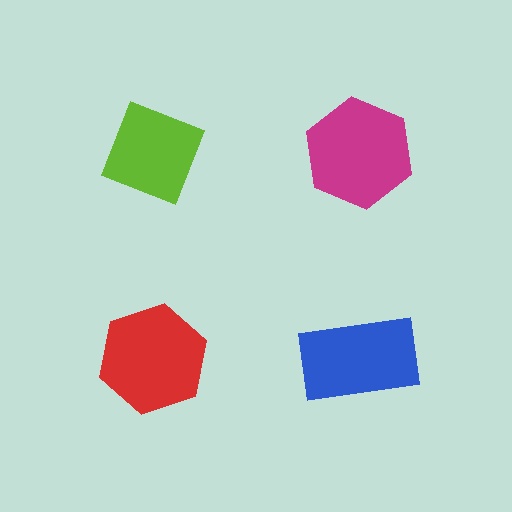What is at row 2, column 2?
A blue rectangle.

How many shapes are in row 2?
2 shapes.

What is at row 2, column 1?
A red hexagon.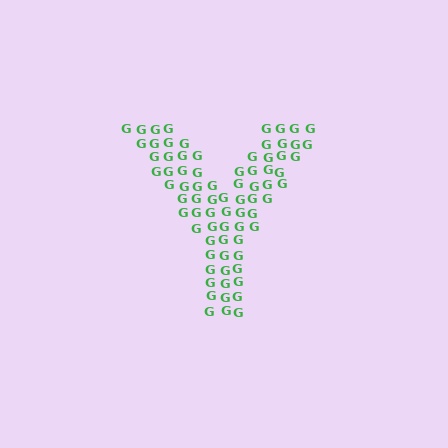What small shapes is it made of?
It is made of small letter G's.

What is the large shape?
The large shape is the letter Y.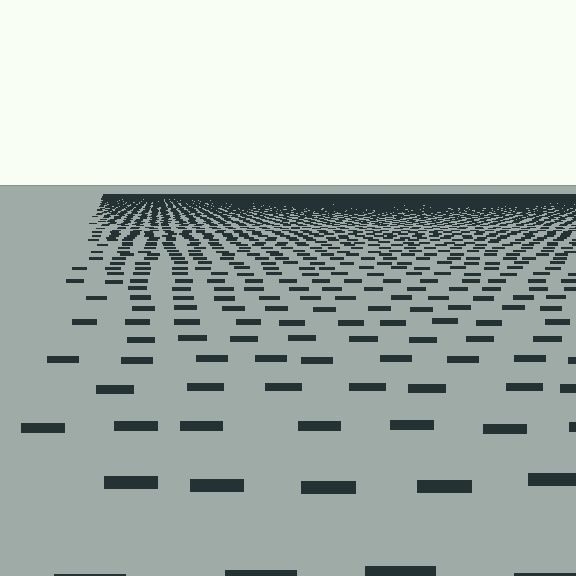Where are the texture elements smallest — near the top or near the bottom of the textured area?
Near the top.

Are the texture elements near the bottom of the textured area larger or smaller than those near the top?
Larger. Near the bottom, elements are closer to the viewer and appear at a bigger on-screen size.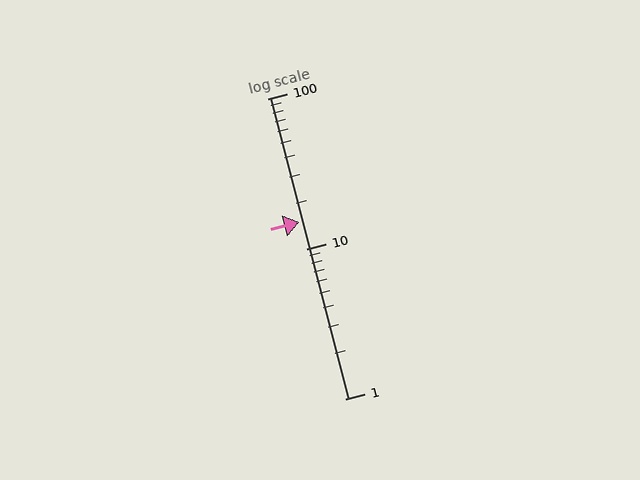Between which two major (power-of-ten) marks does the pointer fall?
The pointer is between 10 and 100.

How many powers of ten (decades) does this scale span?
The scale spans 2 decades, from 1 to 100.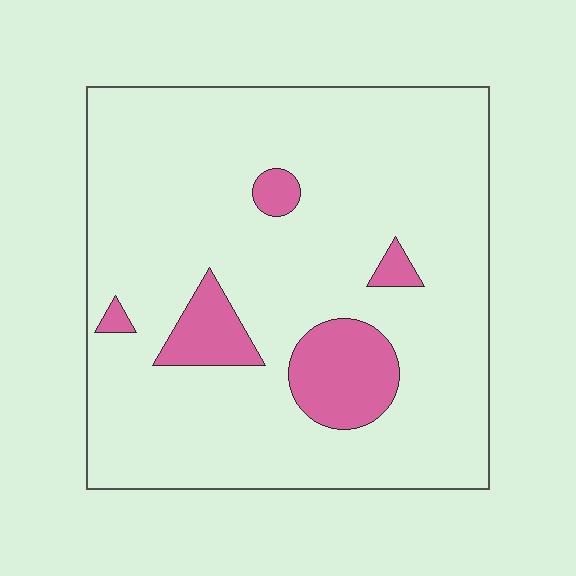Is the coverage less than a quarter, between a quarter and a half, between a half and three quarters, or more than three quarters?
Less than a quarter.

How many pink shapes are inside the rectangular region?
5.